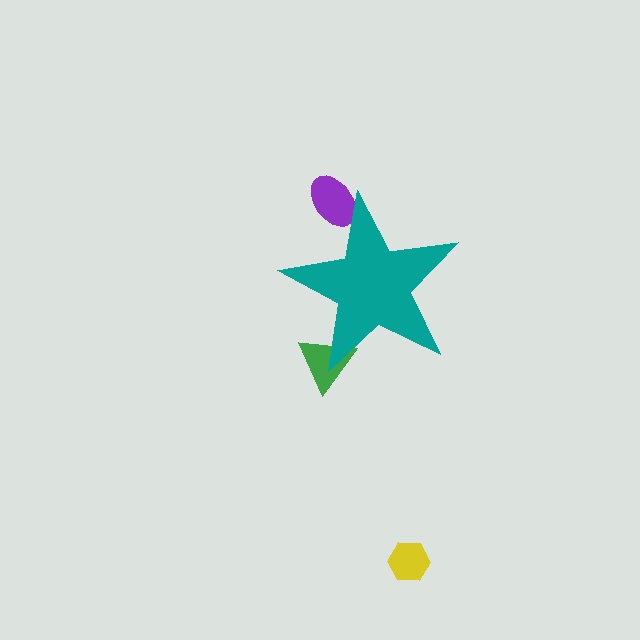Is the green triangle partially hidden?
Yes, the green triangle is partially hidden behind the teal star.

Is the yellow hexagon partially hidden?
No, the yellow hexagon is fully visible.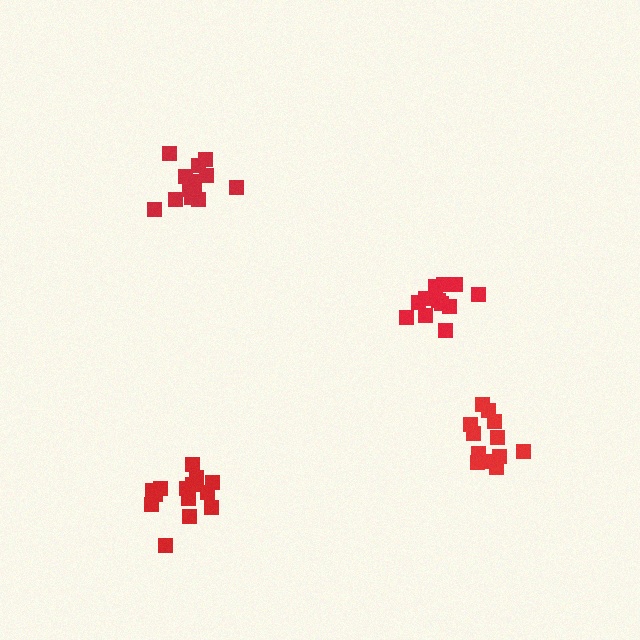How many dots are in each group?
Group 1: 12 dots, Group 2: 13 dots, Group 3: 14 dots, Group 4: 12 dots (51 total).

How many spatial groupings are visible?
There are 4 spatial groupings.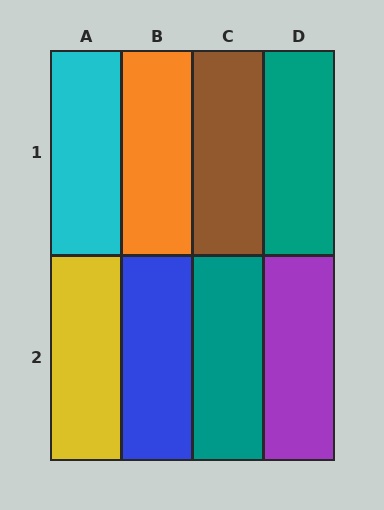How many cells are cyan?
1 cell is cyan.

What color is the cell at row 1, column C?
Brown.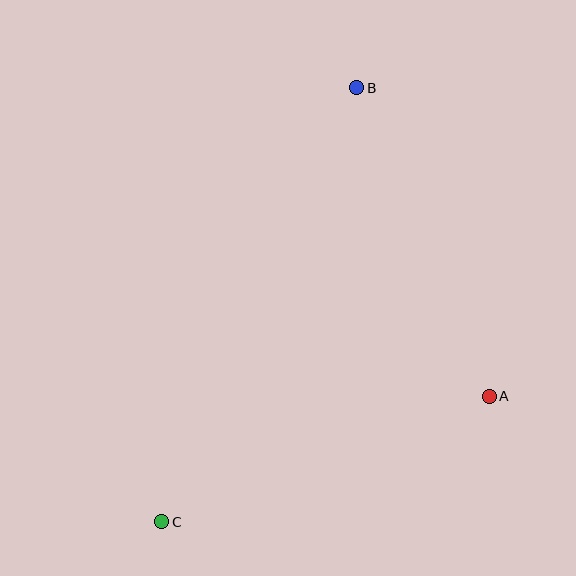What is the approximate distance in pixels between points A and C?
The distance between A and C is approximately 350 pixels.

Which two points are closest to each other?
Points A and B are closest to each other.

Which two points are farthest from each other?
Points B and C are farthest from each other.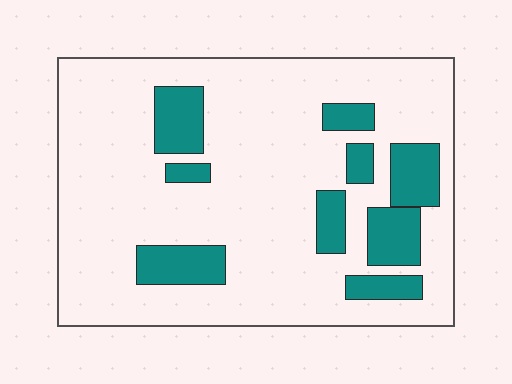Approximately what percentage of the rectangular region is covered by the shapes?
Approximately 20%.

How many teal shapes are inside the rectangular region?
9.